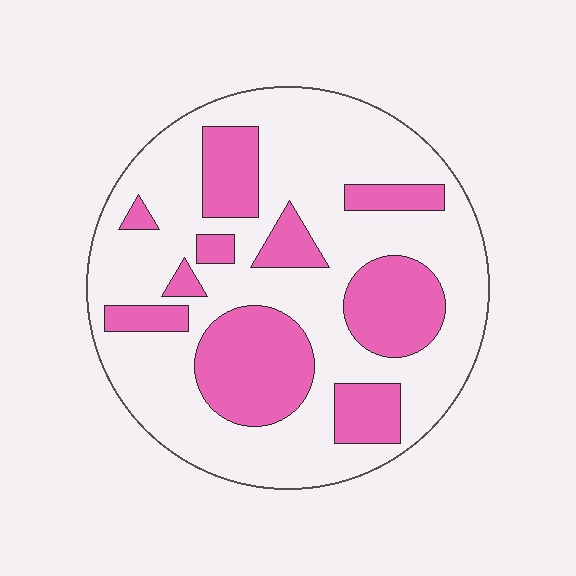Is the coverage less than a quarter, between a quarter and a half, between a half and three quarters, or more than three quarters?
Between a quarter and a half.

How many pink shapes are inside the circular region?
10.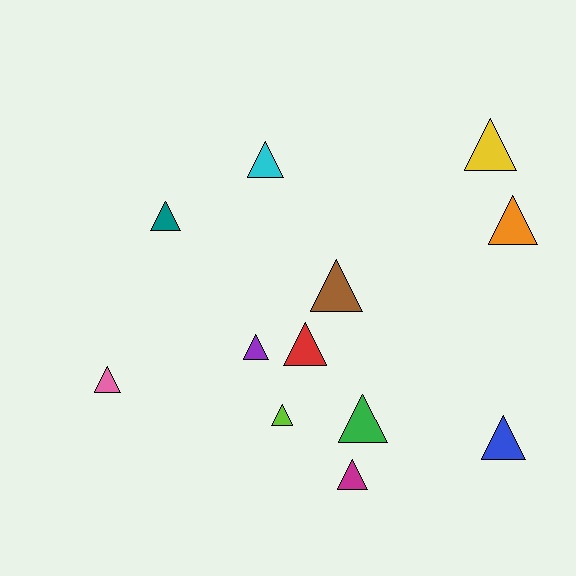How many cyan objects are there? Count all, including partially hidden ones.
There is 1 cyan object.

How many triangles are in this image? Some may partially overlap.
There are 12 triangles.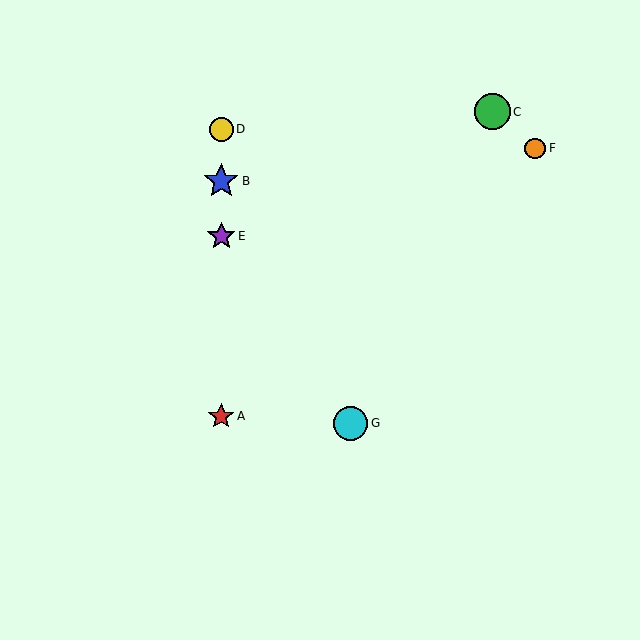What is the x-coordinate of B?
Object B is at x≈221.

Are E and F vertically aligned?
No, E is at x≈221 and F is at x≈535.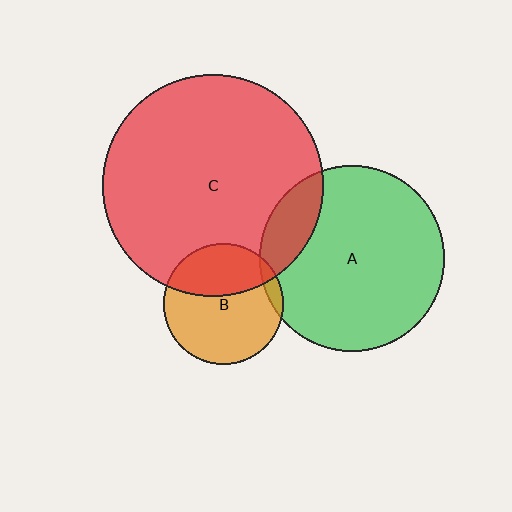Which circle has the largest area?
Circle C (red).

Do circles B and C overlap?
Yes.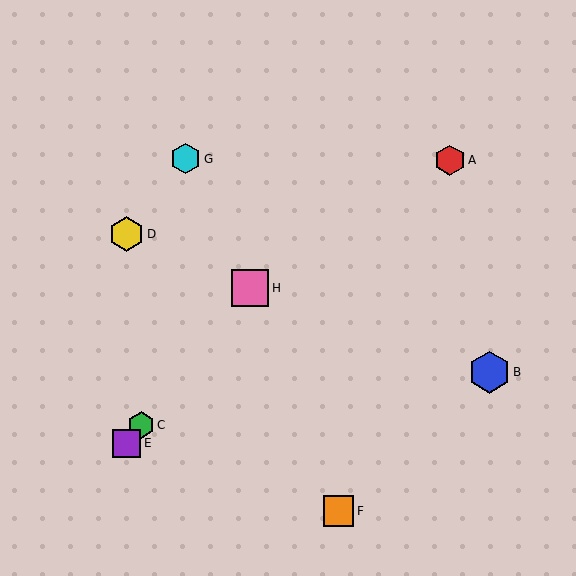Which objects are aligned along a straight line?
Objects C, E, H are aligned along a straight line.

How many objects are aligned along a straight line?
3 objects (C, E, H) are aligned along a straight line.